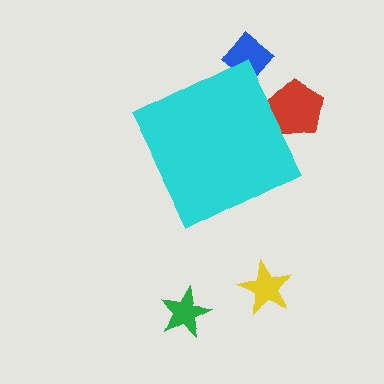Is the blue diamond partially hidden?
Yes, the blue diamond is partially hidden behind the cyan diamond.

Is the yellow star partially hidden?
No, the yellow star is fully visible.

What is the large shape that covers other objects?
A cyan diamond.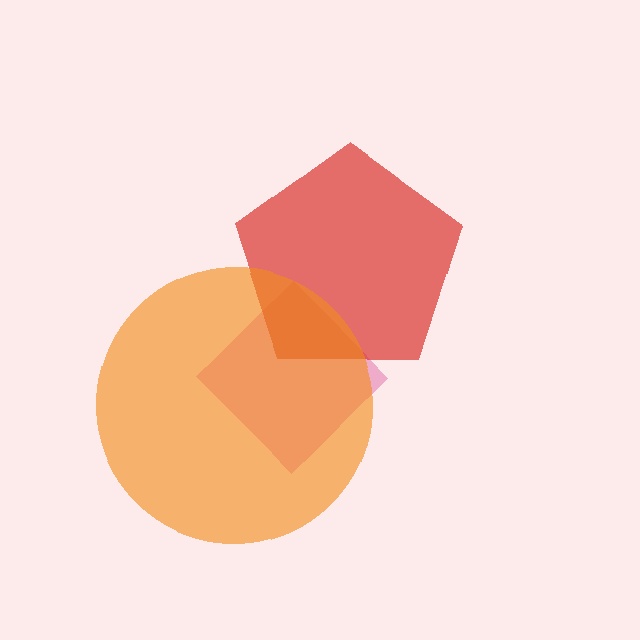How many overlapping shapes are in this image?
There are 3 overlapping shapes in the image.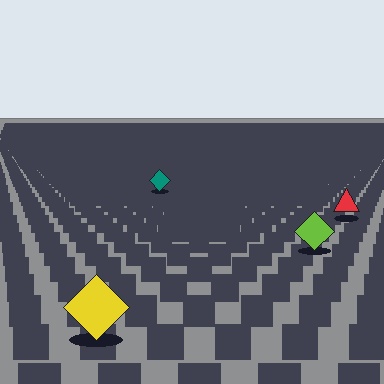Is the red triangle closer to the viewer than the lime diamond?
No. The lime diamond is closer — you can tell from the texture gradient: the ground texture is coarser near it.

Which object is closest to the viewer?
The yellow diamond is closest. The texture marks near it are larger and more spread out.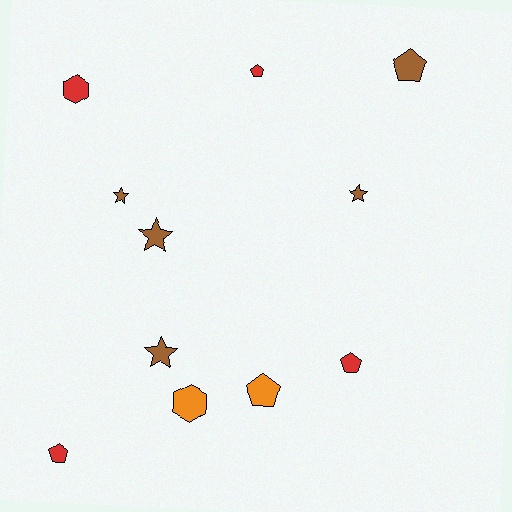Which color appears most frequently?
Brown, with 5 objects.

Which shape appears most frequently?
Pentagon, with 5 objects.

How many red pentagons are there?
There are 3 red pentagons.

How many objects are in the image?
There are 11 objects.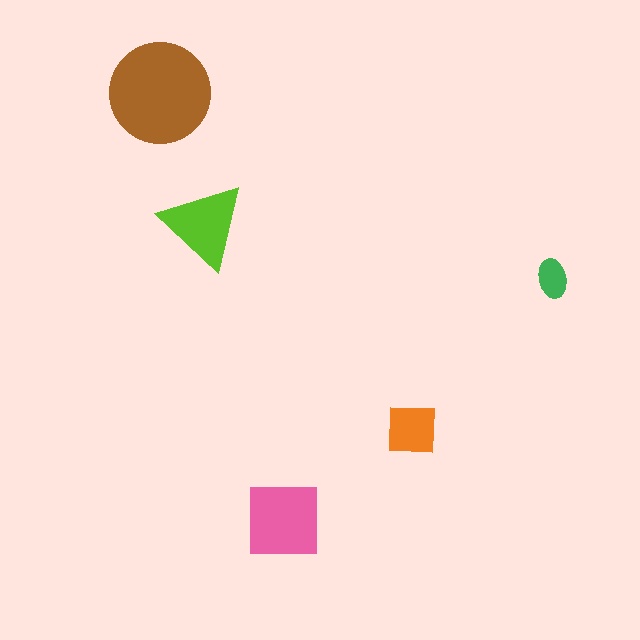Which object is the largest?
The brown circle.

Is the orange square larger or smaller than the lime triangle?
Smaller.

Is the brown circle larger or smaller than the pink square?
Larger.